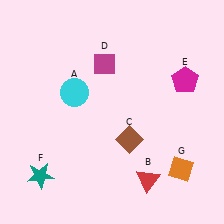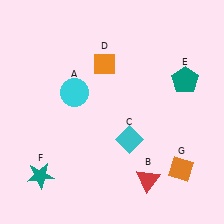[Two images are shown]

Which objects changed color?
C changed from brown to cyan. D changed from magenta to orange. E changed from magenta to teal.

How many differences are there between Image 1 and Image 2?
There are 3 differences between the two images.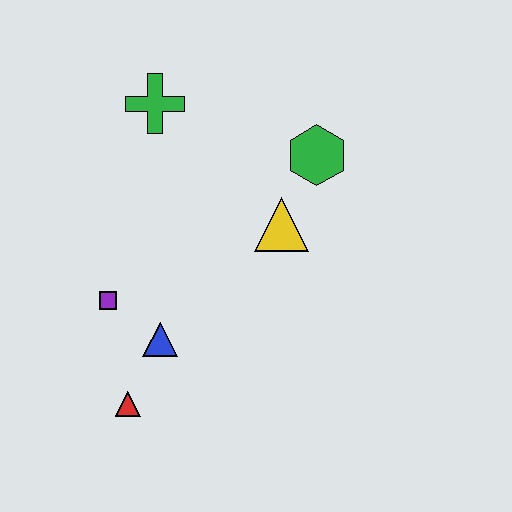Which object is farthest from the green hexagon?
The red triangle is farthest from the green hexagon.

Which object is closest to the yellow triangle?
The green hexagon is closest to the yellow triangle.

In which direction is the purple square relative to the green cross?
The purple square is below the green cross.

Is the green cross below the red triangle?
No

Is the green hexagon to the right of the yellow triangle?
Yes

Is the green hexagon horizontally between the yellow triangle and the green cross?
No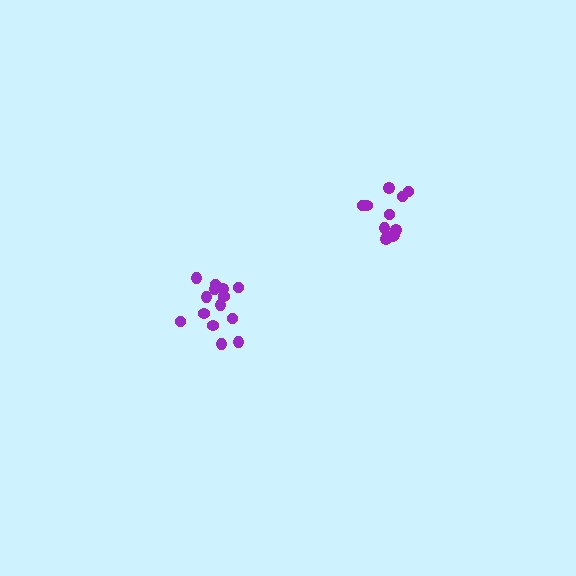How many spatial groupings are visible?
There are 2 spatial groupings.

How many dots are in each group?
Group 1: 11 dots, Group 2: 14 dots (25 total).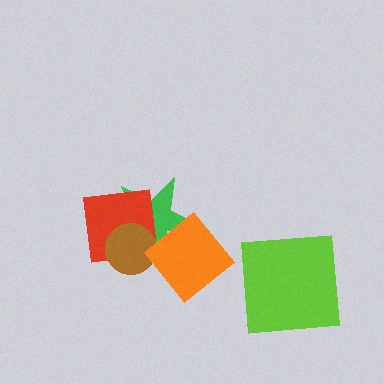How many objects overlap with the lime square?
0 objects overlap with the lime square.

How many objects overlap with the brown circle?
3 objects overlap with the brown circle.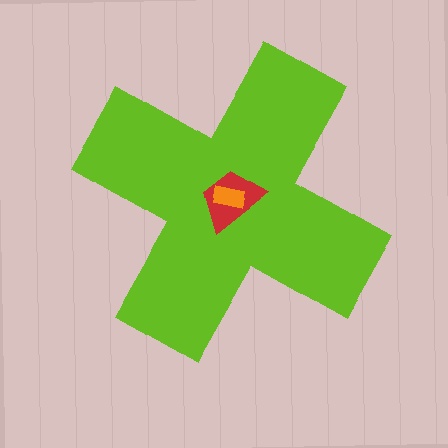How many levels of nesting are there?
3.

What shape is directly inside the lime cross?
The red trapezoid.